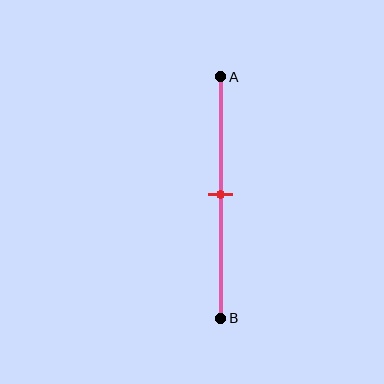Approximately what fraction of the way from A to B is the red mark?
The red mark is approximately 50% of the way from A to B.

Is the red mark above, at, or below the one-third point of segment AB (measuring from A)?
The red mark is below the one-third point of segment AB.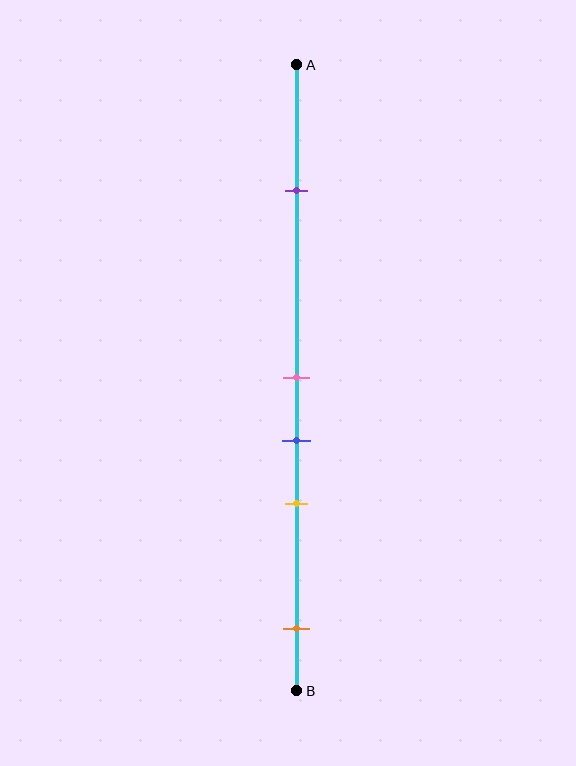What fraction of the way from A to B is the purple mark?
The purple mark is approximately 20% (0.2) of the way from A to B.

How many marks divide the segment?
There are 5 marks dividing the segment.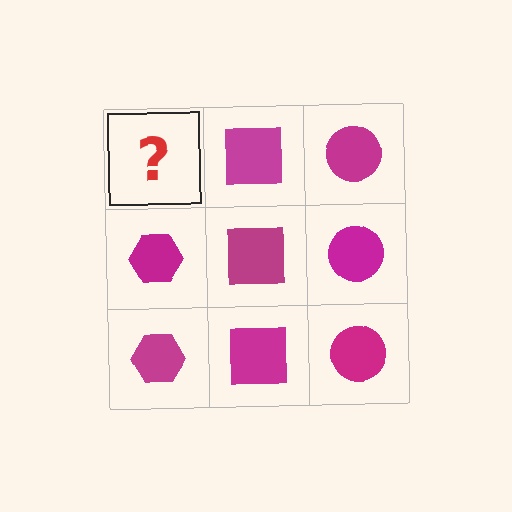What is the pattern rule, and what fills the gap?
The rule is that each column has a consistent shape. The gap should be filled with a magenta hexagon.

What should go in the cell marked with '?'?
The missing cell should contain a magenta hexagon.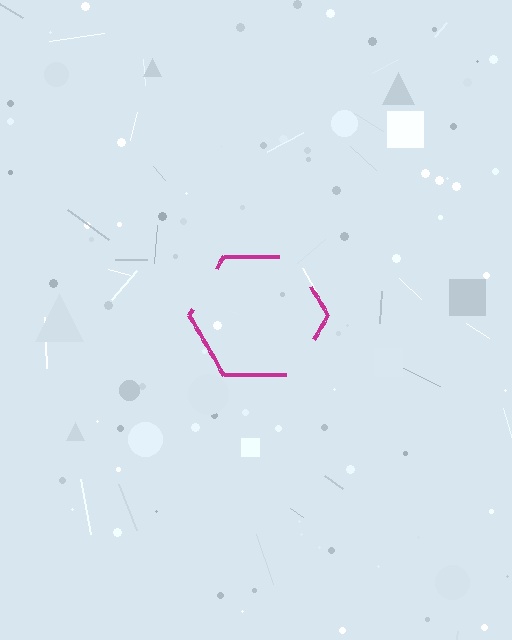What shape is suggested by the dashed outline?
The dashed outline suggests a hexagon.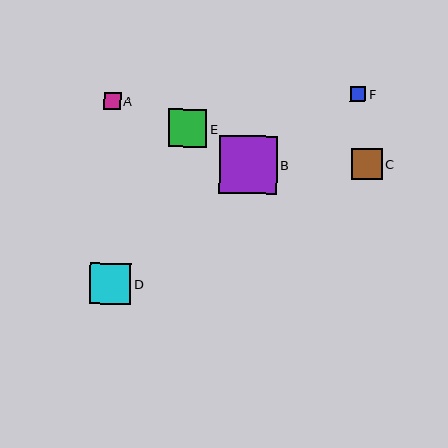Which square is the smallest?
Square F is the smallest with a size of approximately 15 pixels.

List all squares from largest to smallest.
From largest to smallest: B, D, E, C, A, F.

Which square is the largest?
Square B is the largest with a size of approximately 58 pixels.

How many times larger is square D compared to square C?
Square D is approximately 1.3 times the size of square C.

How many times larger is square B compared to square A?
Square B is approximately 3.5 times the size of square A.